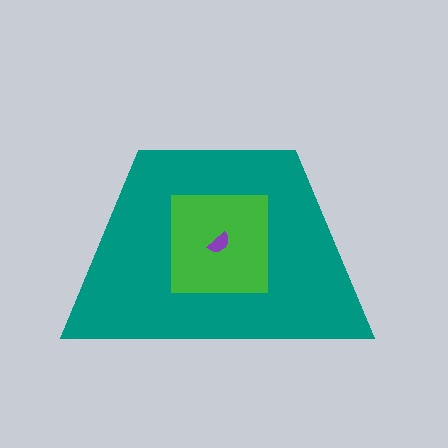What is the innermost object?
The purple semicircle.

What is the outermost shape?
The teal trapezoid.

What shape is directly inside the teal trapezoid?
The green square.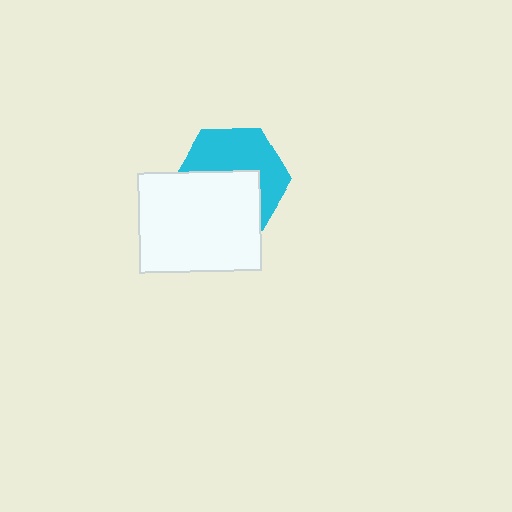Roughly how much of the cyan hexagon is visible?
About half of it is visible (roughly 51%).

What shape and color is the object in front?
The object in front is a white rectangle.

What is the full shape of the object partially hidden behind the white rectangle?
The partially hidden object is a cyan hexagon.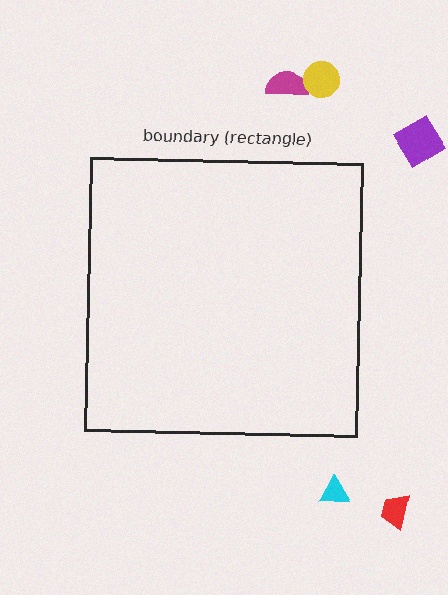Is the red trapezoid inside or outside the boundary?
Outside.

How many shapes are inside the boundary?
0 inside, 5 outside.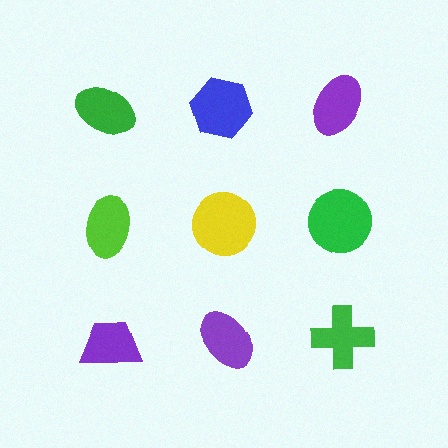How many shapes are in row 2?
3 shapes.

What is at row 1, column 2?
A blue hexagon.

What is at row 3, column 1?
A purple trapezoid.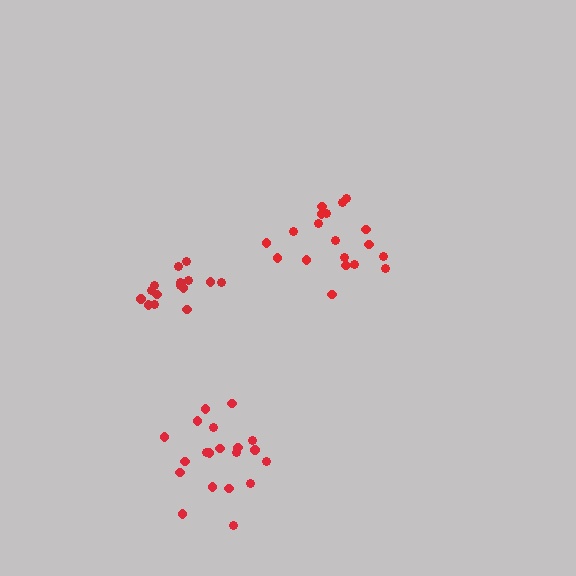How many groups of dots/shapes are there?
There are 3 groups.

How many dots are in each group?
Group 1: 19 dots, Group 2: 15 dots, Group 3: 20 dots (54 total).